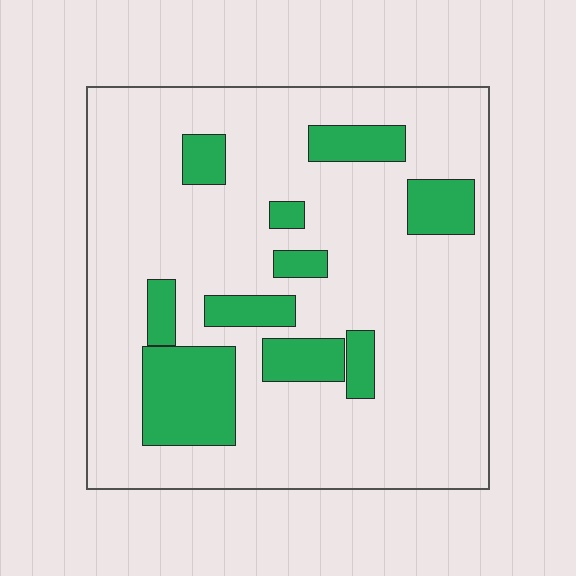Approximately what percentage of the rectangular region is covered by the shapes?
Approximately 20%.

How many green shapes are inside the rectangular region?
10.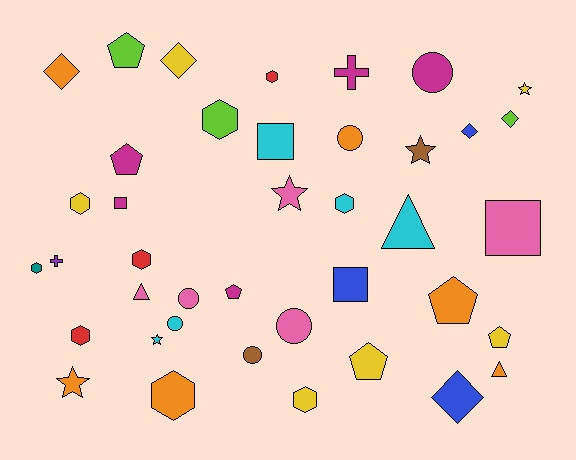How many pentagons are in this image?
There are 6 pentagons.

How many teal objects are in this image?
There is 1 teal object.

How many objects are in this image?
There are 40 objects.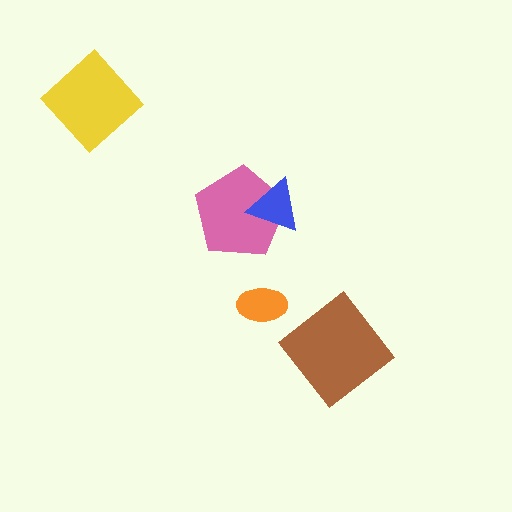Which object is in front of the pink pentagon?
The blue triangle is in front of the pink pentagon.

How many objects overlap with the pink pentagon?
1 object overlaps with the pink pentagon.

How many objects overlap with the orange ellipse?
0 objects overlap with the orange ellipse.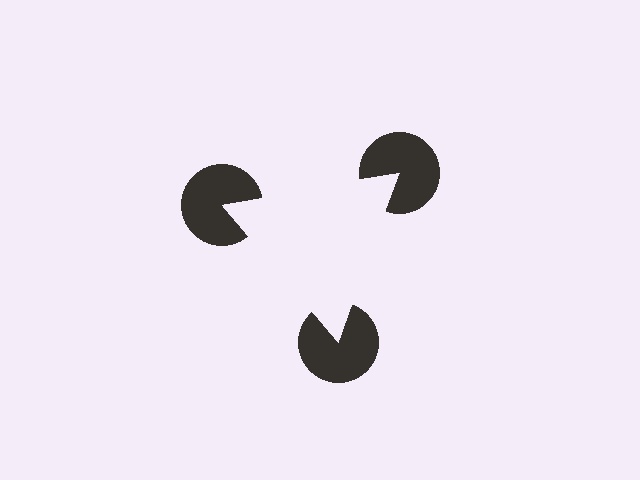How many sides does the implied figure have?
3 sides.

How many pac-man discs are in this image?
There are 3 — one at each vertex of the illusory triangle.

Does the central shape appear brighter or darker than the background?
It typically appears slightly brighter than the background, even though no actual brightness change is drawn.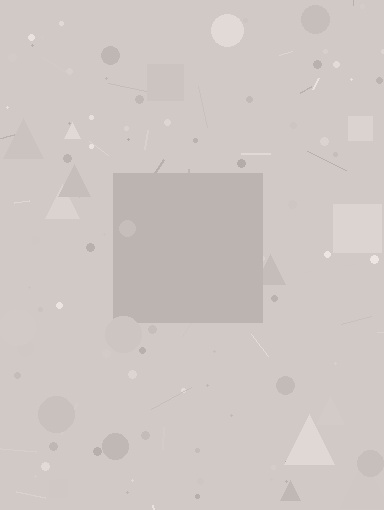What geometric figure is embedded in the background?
A square is embedded in the background.